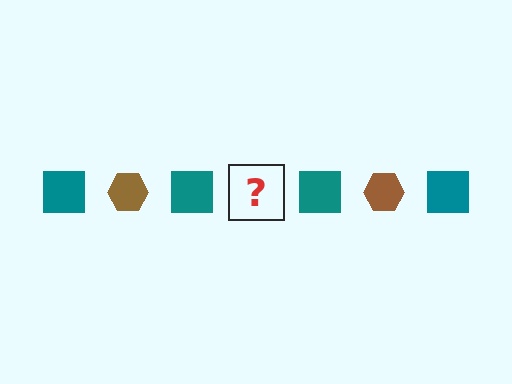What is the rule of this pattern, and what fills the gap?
The rule is that the pattern alternates between teal square and brown hexagon. The gap should be filled with a brown hexagon.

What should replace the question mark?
The question mark should be replaced with a brown hexagon.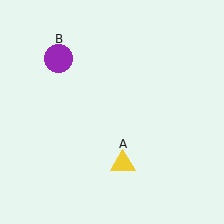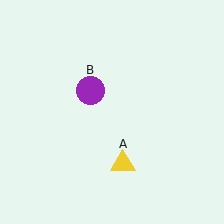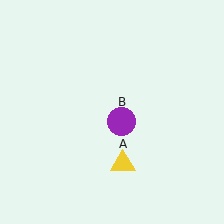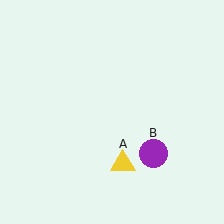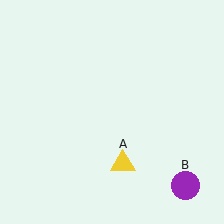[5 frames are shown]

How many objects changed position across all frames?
1 object changed position: purple circle (object B).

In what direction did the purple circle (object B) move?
The purple circle (object B) moved down and to the right.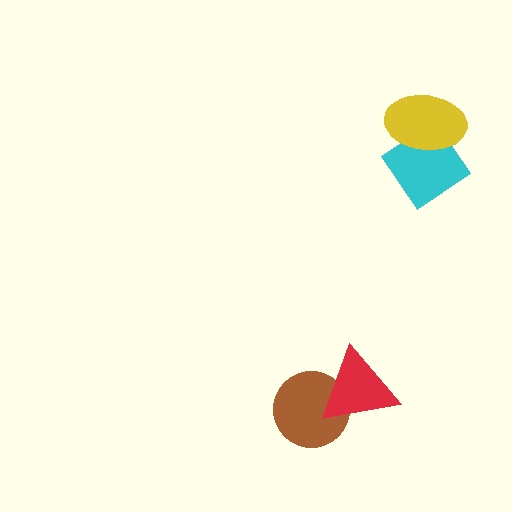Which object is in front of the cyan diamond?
The yellow ellipse is in front of the cyan diamond.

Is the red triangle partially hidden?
No, no other shape covers it.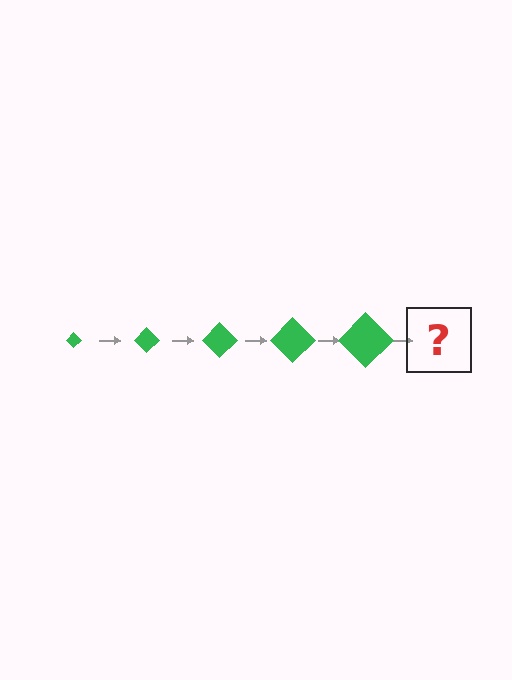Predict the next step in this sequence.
The next step is a green diamond, larger than the previous one.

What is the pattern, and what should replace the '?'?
The pattern is that the diamond gets progressively larger each step. The '?' should be a green diamond, larger than the previous one.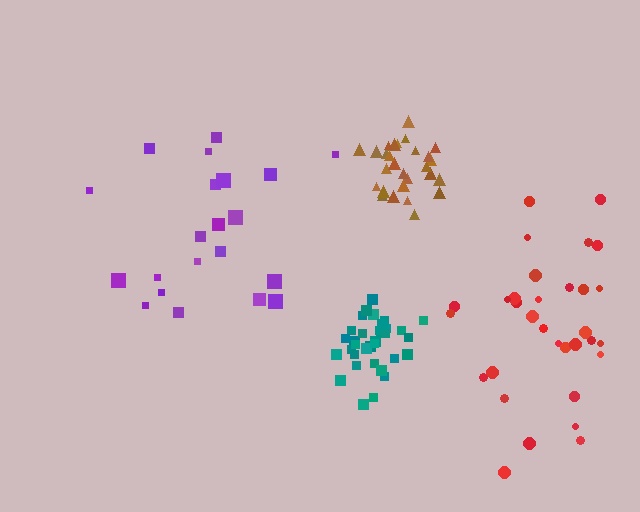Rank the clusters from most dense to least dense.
teal, brown, red, purple.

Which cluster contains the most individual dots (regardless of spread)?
Teal (34).